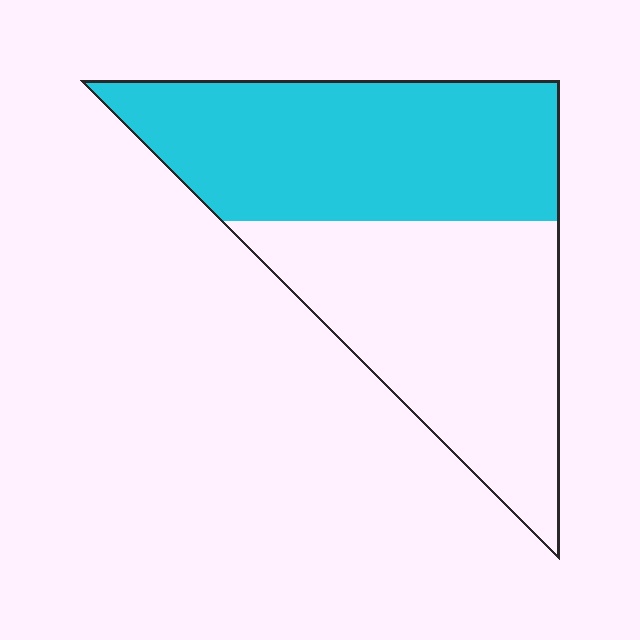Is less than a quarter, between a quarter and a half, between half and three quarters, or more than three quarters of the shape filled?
Between half and three quarters.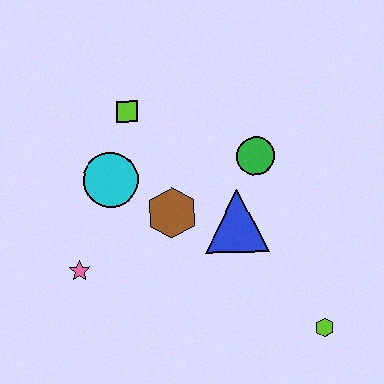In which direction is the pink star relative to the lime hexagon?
The pink star is to the left of the lime hexagon.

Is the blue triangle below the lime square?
Yes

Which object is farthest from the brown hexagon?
The lime hexagon is farthest from the brown hexagon.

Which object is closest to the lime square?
The cyan circle is closest to the lime square.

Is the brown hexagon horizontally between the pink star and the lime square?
No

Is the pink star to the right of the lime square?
No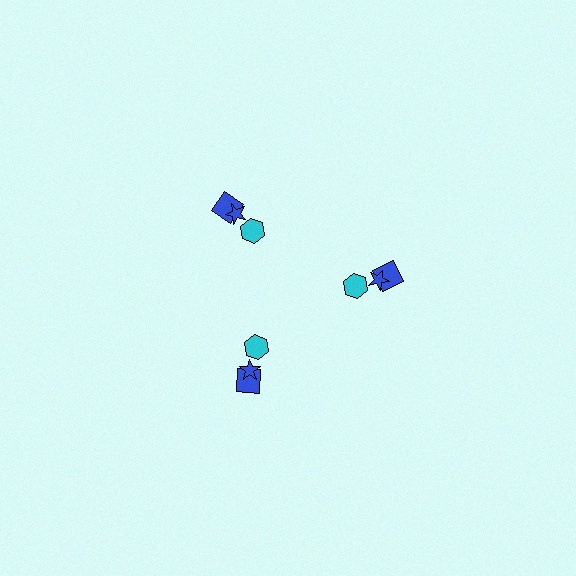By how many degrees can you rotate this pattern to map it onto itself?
The pattern maps onto itself every 120 degrees of rotation.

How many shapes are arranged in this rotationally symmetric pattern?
There are 9 shapes, arranged in 3 groups of 3.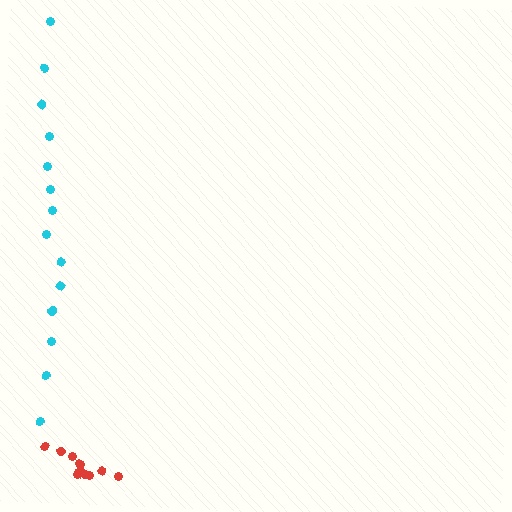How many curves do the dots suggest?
There are 2 distinct paths.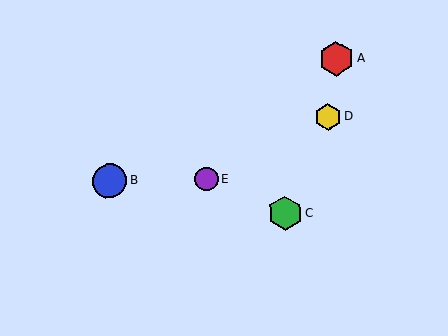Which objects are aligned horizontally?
Objects B, E are aligned horizontally.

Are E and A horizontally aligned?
No, E is at y≈180 and A is at y≈59.